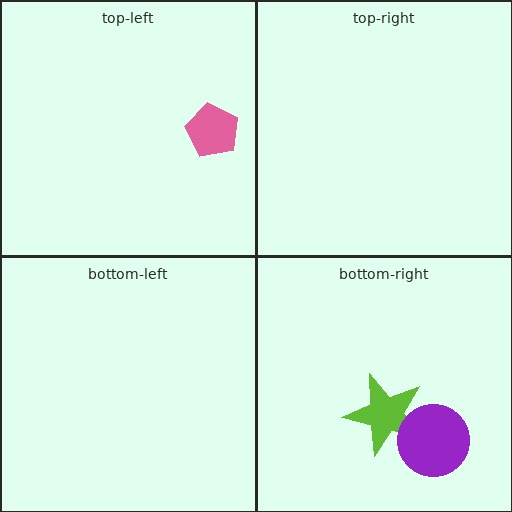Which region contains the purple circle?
The bottom-right region.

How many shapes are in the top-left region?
1.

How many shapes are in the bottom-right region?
2.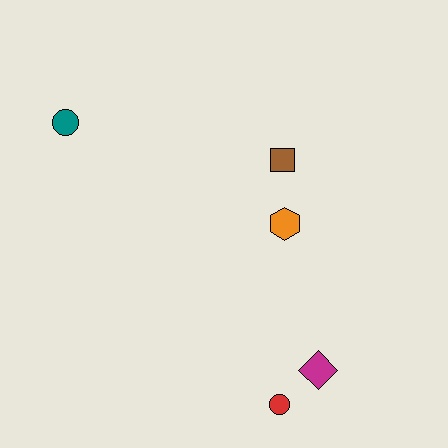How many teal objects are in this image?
There is 1 teal object.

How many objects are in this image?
There are 5 objects.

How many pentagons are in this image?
There are no pentagons.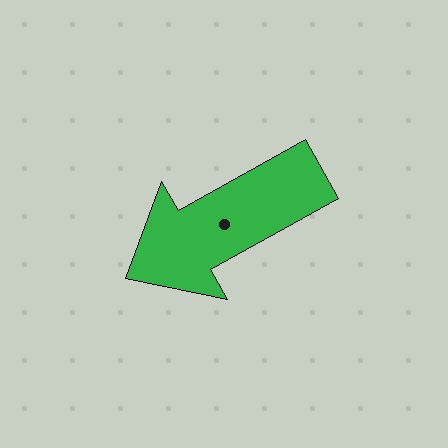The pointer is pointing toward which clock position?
Roughly 8 o'clock.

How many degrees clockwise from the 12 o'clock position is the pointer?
Approximately 241 degrees.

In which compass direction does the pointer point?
Southwest.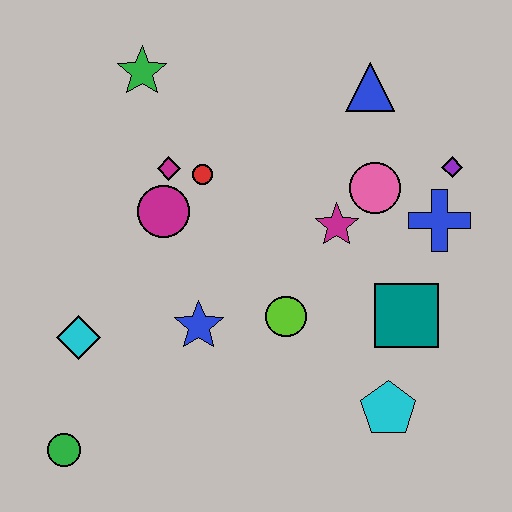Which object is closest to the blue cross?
The purple diamond is closest to the blue cross.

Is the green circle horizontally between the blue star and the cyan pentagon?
No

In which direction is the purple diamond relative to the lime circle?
The purple diamond is to the right of the lime circle.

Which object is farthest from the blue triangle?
The green circle is farthest from the blue triangle.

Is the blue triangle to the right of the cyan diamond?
Yes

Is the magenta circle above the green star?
No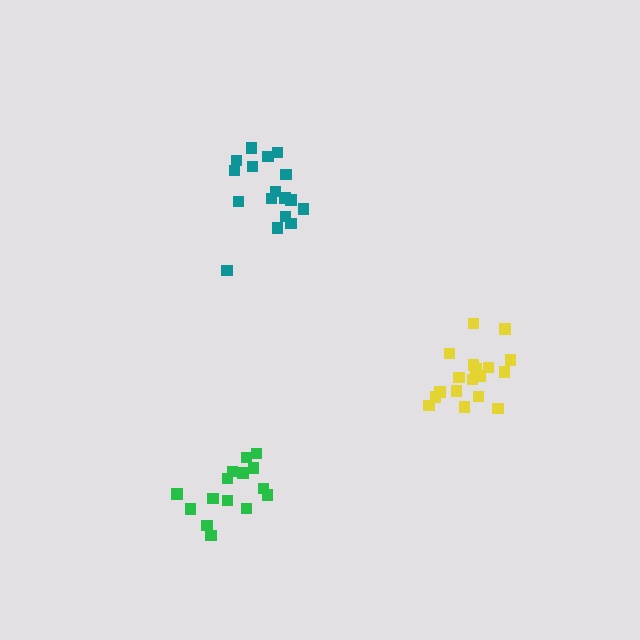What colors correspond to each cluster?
The clusters are colored: green, teal, yellow.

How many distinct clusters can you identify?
There are 3 distinct clusters.